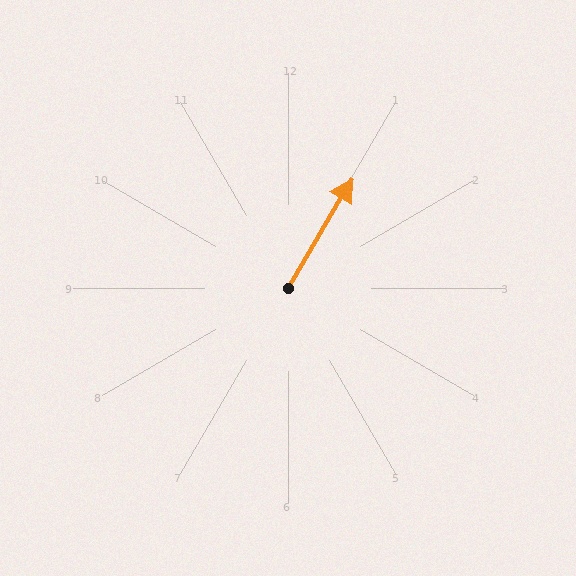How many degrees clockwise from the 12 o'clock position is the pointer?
Approximately 31 degrees.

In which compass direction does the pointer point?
Northeast.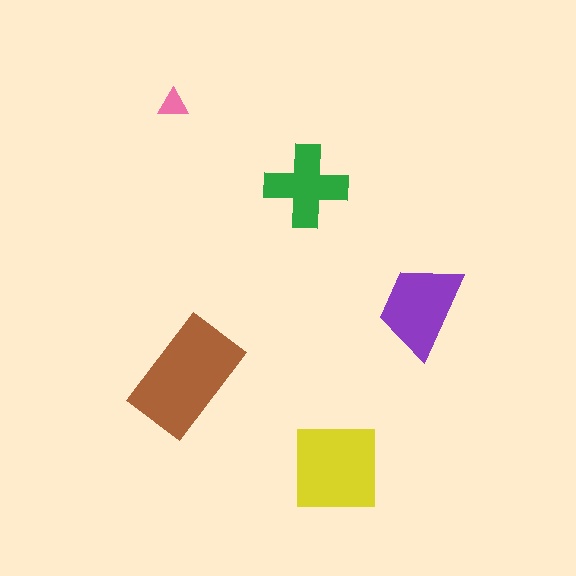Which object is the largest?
The brown rectangle.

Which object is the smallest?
The pink triangle.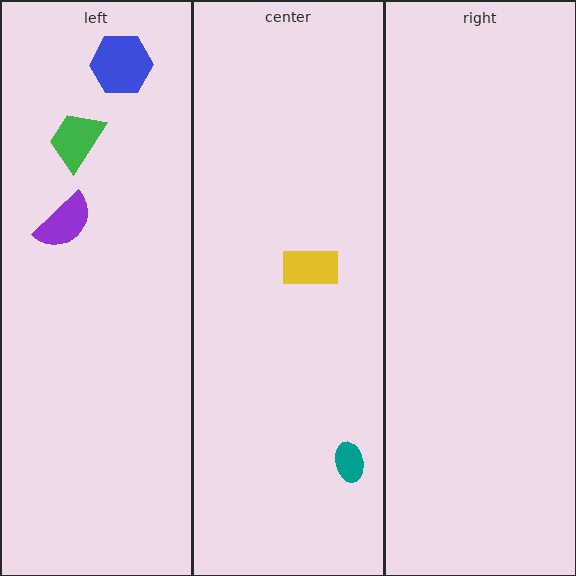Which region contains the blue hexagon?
The left region.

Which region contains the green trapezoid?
The left region.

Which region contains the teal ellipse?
The center region.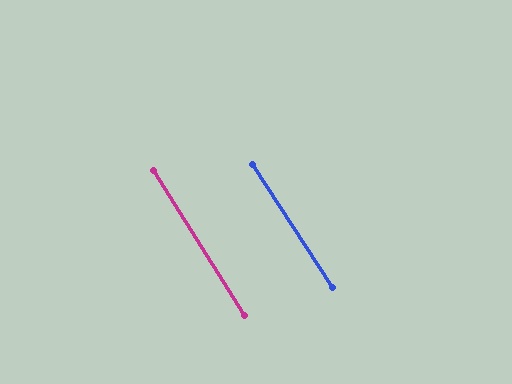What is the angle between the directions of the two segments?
Approximately 1 degree.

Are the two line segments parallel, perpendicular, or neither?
Parallel — their directions differ by only 1.1°.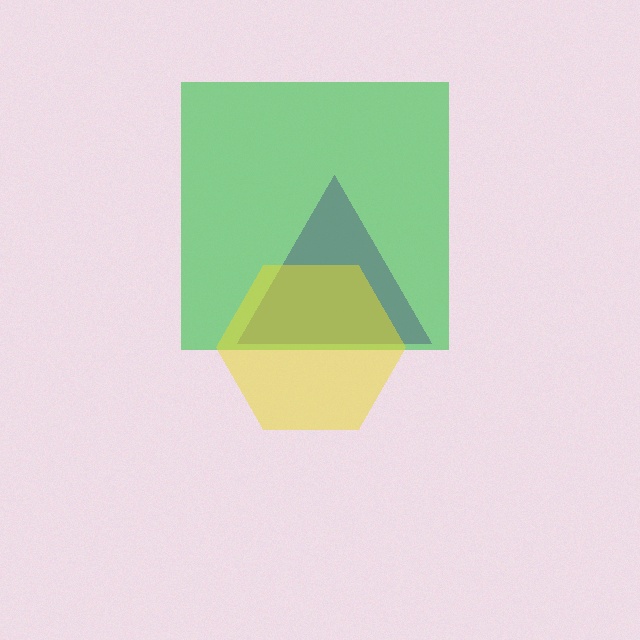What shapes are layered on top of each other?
The layered shapes are: a purple triangle, a green square, a yellow hexagon.